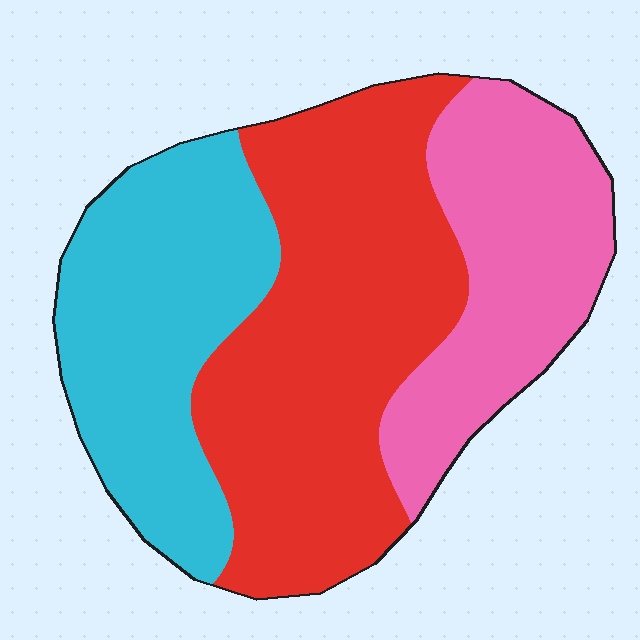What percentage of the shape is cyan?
Cyan covers around 30% of the shape.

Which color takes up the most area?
Red, at roughly 45%.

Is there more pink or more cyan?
Cyan.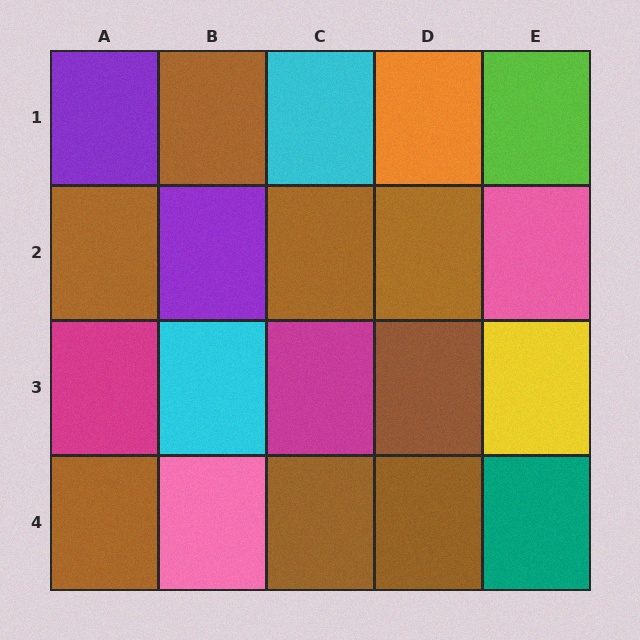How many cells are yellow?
1 cell is yellow.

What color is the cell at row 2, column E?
Pink.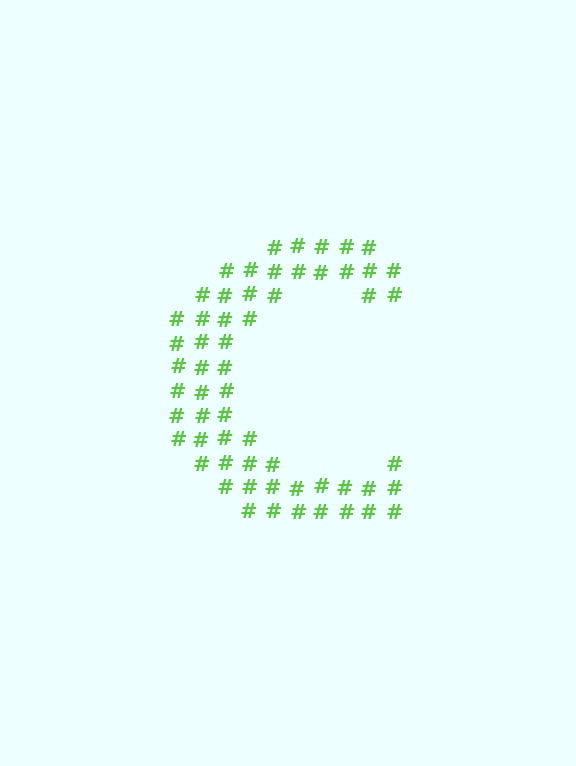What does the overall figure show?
The overall figure shows the letter C.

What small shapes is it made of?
It is made of small hash symbols.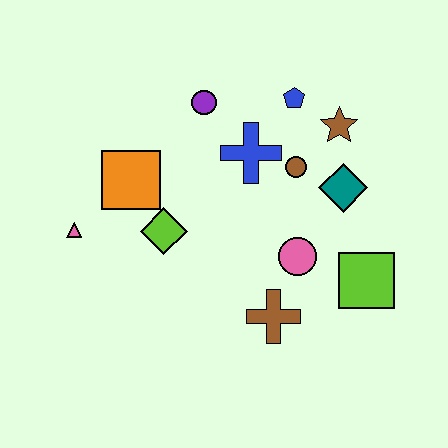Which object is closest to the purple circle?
The blue cross is closest to the purple circle.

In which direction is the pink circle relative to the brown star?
The pink circle is below the brown star.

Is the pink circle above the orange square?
No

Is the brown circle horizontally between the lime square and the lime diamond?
Yes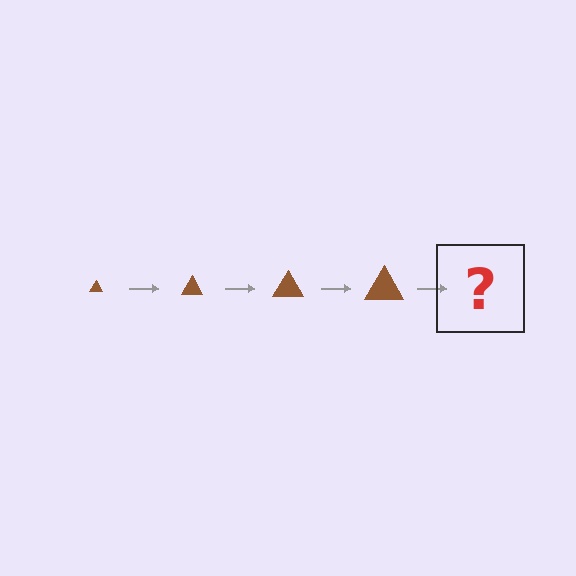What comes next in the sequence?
The next element should be a brown triangle, larger than the previous one.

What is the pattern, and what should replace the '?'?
The pattern is that the triangle gets progressively larger each step. The '?' should be a brown triangle, larger than the previous one.